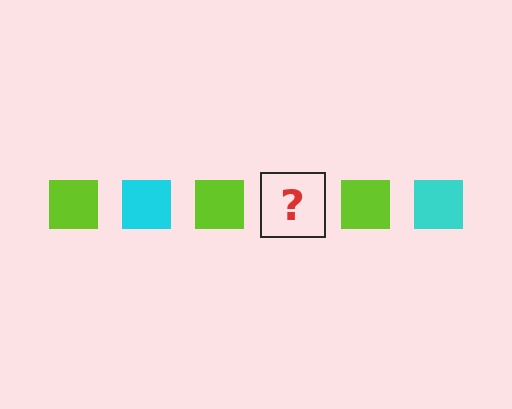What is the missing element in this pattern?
The missing element is a cyan square.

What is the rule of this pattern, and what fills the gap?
The rule is that the pattern cycles through lime, cyan squares. The gap should be filled with a cyan square.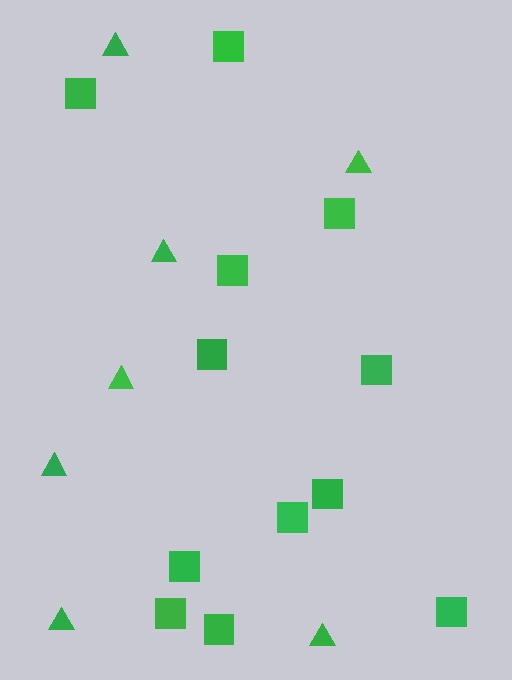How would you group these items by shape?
There are 2 groups: one group of squares (12) and one group of triangles (7).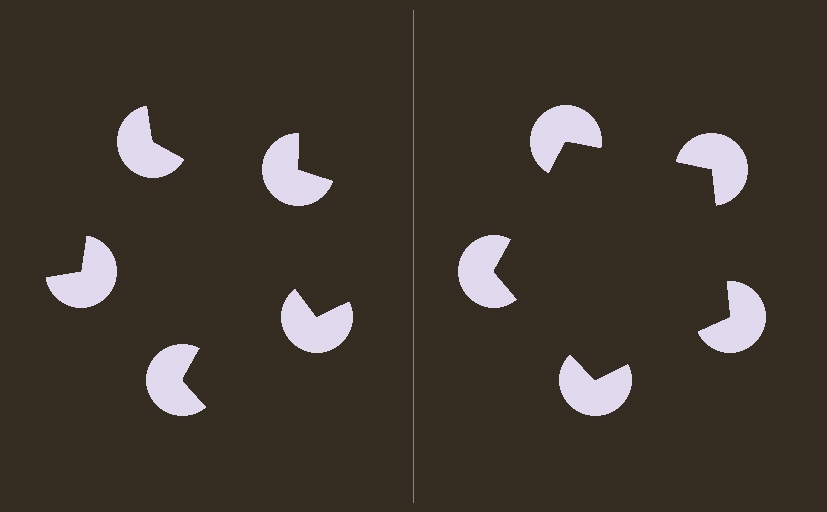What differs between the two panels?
The pac-man discs are positioned identically on both sides; only the wedge orientations differ. On the right they align to a pentagon; on the left they are misaligned.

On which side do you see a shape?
An illusory pentagon appears on the right side. On the left side the wedge cuts are rotated, so no coherent shape forms.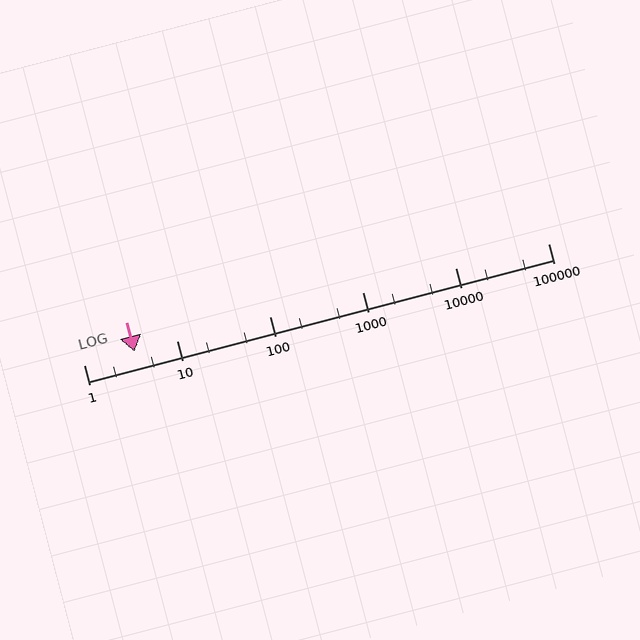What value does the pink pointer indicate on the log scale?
The pointer indicates approximately 3.5.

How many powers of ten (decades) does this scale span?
The scale spans 5 decades, from 1 to 100000.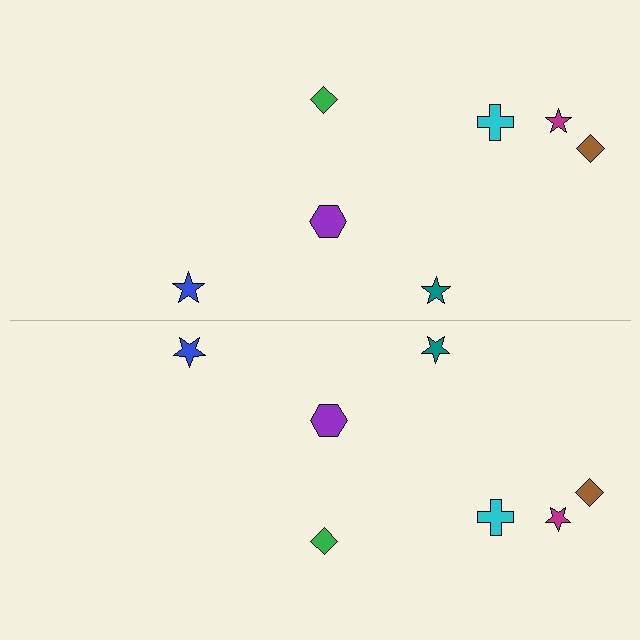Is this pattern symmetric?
Yes, this pattern has bilateral (reflection) symmetry.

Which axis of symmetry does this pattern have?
The pattern has a horizontal axis of symmetry running through the center of the image.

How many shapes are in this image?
There are 14 shapes in this image.